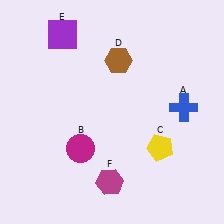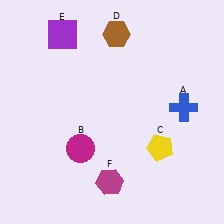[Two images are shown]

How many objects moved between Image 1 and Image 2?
1 object moved between the two images.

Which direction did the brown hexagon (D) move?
The brown hexagon (D) moved up.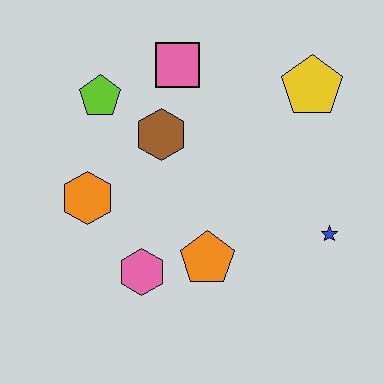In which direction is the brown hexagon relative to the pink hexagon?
The brown hexagon is above the pink hexagon.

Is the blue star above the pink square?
No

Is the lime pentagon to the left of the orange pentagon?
Yes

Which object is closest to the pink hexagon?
The orange pentagon is closest to the pink hexagon.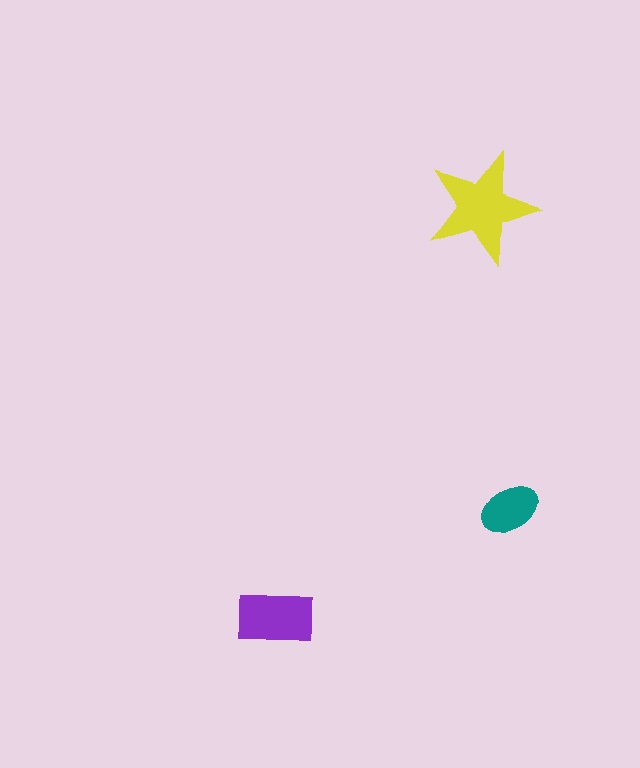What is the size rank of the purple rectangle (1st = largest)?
2nd.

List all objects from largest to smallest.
The yellow star, the purple rectangle, the teal ellipse.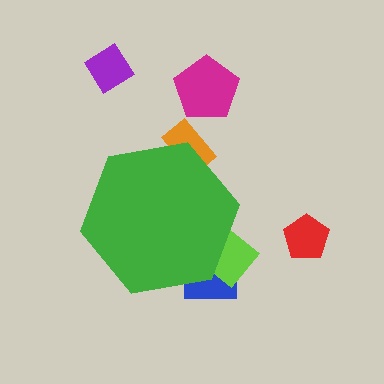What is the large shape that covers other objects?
A green hexagon.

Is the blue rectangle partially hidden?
Yes, the blue rectangle is partially hidden behind the green hexagon.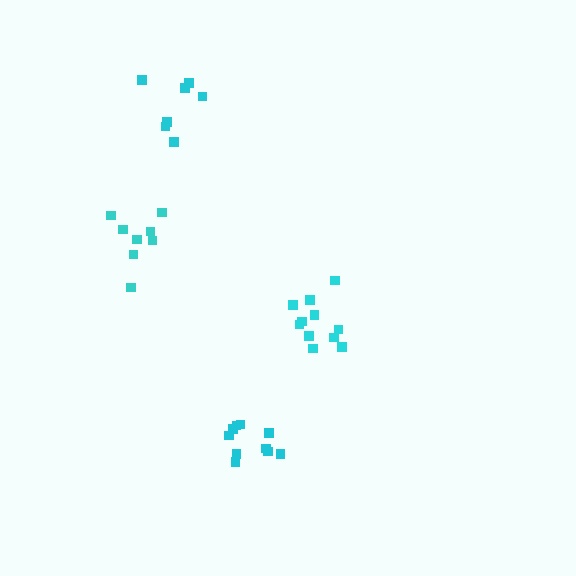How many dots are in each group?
Group 1: 7 dots, Group 2: 10 dots, Group 3: 8 dots, Group 4: 11 dots (36 total).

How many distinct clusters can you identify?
There are 4 distinct clusters.